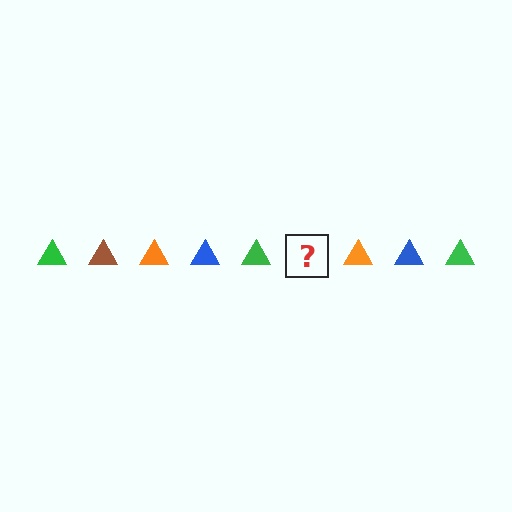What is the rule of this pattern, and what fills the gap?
The rule is that the pattern cycles through green, brown, orange, blue triangles. The gap should be filled with a brown triangle.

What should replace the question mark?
The question mark should be replaced with a brown triangle.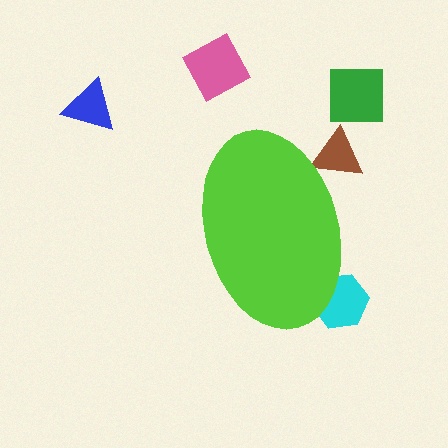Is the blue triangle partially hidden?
No, the blue triangle is fully visible.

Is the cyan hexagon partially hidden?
Yes, the cyan hexagon is partially hidden behind the lime ellipse.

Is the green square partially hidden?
No, the green square is fully visible.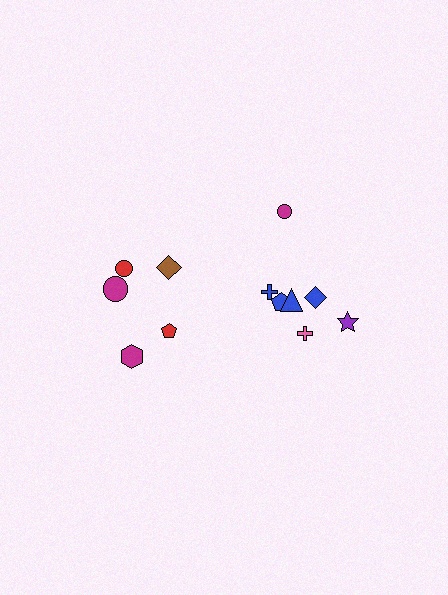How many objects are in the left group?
There are 5 objects.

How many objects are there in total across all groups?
There are 12 objects.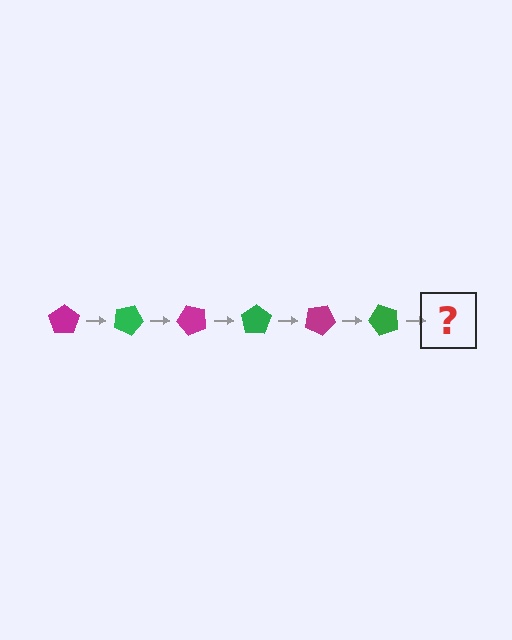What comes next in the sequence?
The next element should be a magenta pentagon, rotated 150 degrees from the start.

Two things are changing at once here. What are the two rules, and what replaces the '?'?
The two rules are that it rotates 25 degrees each step and the color cycles through magenta and green. The '?' should be a magenta pentagon, rotated 150 degrees from the start.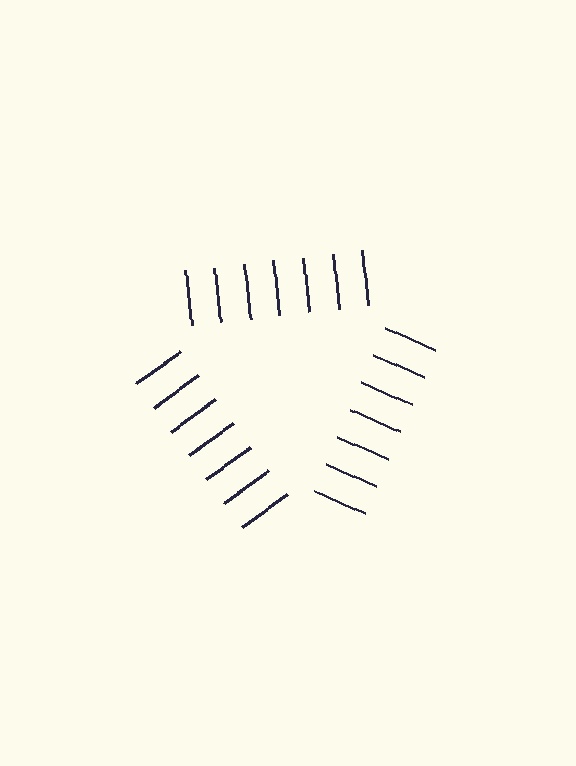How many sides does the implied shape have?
3 sides — the line-ends trace a triangle.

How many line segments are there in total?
21 — 7 along each of the 3 edges.